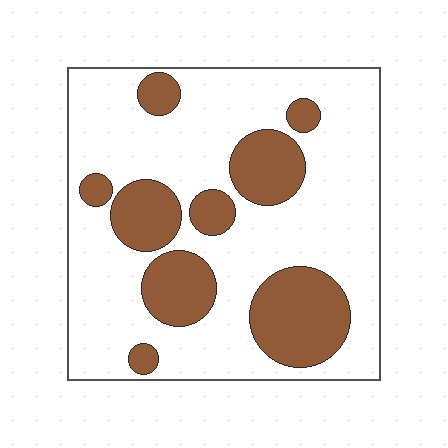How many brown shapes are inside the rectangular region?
9.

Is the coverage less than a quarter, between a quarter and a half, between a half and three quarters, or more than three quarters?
Between a quarter and a half.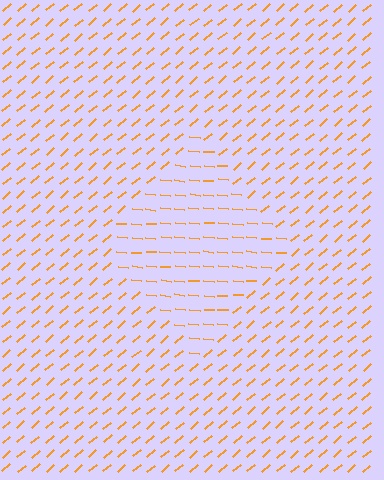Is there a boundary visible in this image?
Yes, there is a texture boundary formed by a change in line orientation.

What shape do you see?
I see a diamond.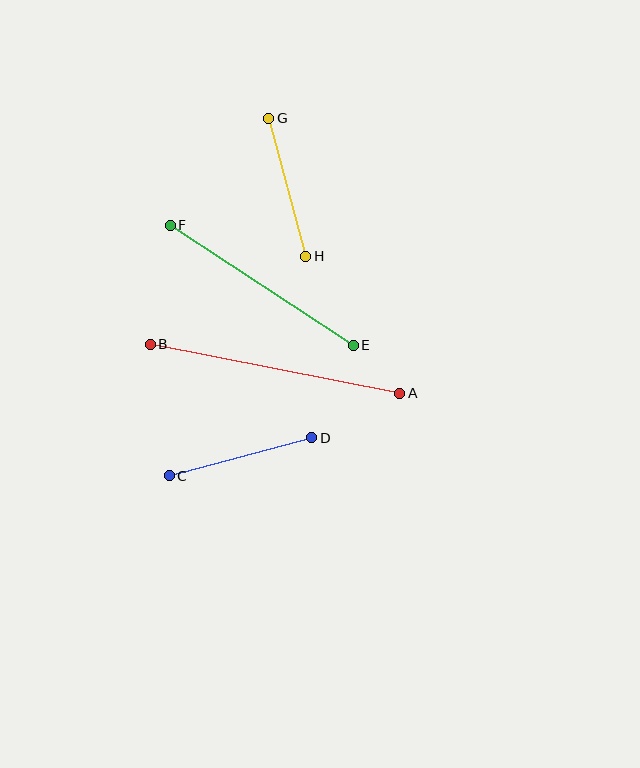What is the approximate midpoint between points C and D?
The midpoint is at approximately (240, 457) pixels.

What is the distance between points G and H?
The distance is approximately 143 pixels.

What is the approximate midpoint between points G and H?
The midpoint is at approximately (287, 187) pixels.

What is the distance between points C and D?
The distance is approximately 148 pixels.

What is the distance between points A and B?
The distance is approximately 254 pixels.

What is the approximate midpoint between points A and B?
The midpoint is at approximately (275, 369) pixels.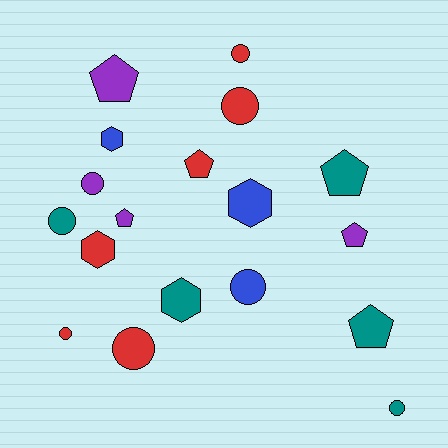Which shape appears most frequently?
Circle, with 8 objects.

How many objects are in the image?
There are 18 objects.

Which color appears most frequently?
Red, with 6 objects.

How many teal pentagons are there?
There are 2 teal pentagons.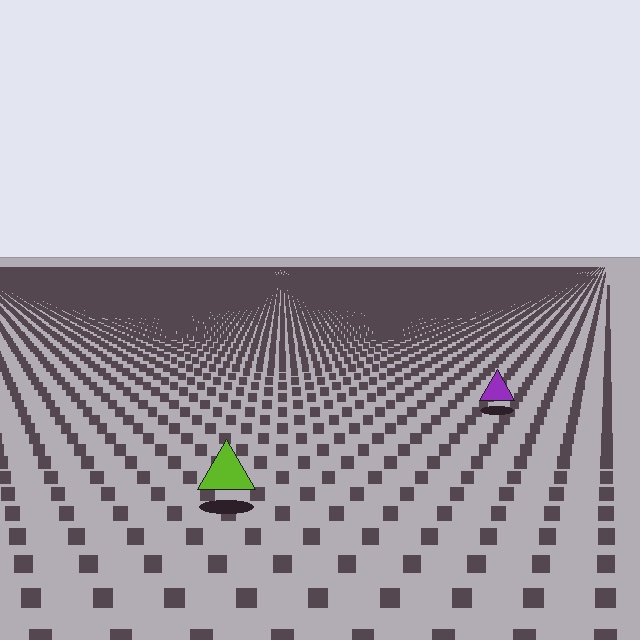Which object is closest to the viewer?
The lime triangle is closest. The texture marks near it are larger and more spread out.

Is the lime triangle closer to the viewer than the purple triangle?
Yes. The lime triangle is closer — you can tell from the texture gradient: the ground texture is coarser near it.